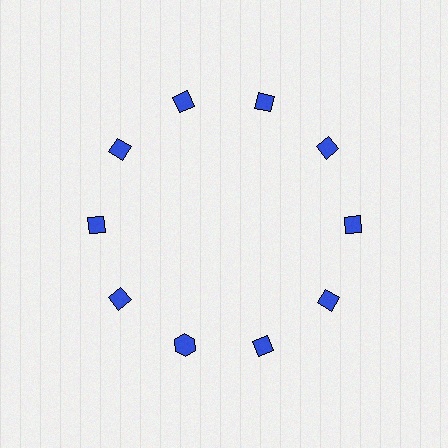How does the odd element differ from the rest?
It has a different shape: hexagon instead of diamond.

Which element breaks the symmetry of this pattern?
The blue hexagon at roughly the 7 o'clock position breaks the symmetry. All other shapes are blue diamonds.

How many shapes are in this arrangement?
There are 10 shapes arranged in a ring pattern.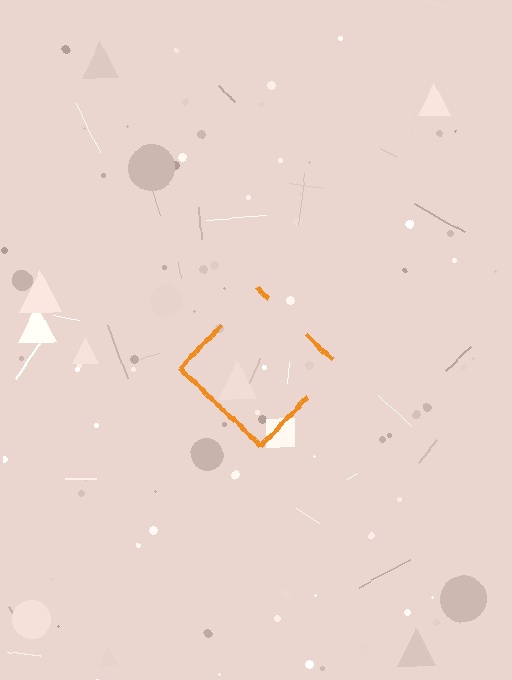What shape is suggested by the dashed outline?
The dashed outline suggests a diamond.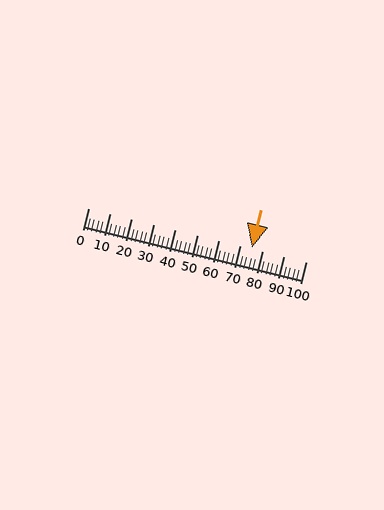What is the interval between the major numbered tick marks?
The major tick marks are spaced 10 units apart.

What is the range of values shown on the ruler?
The ruler shows values from 0 to 100.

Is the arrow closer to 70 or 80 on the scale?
The arrow is closer to 80.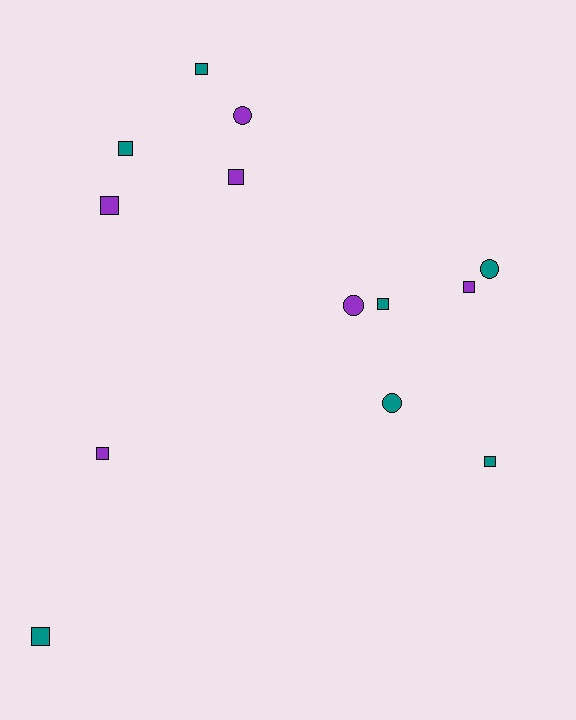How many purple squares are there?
There are 4 purple squares.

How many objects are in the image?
There are 13 objects.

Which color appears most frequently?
Teal, with 7 objects.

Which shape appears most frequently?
Square, with 9 objects.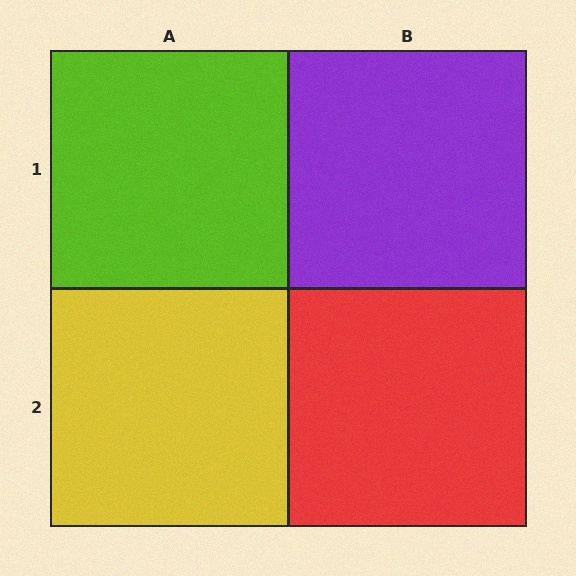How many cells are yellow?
1 cell is yellow.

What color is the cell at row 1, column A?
Lime.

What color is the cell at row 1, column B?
Purple.